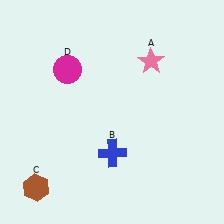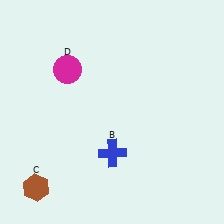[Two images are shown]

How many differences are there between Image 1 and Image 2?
There is 1 difference between the two images.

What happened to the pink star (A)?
The pink star (A) was removed in Image 2. It was in the top-right area of Image 1.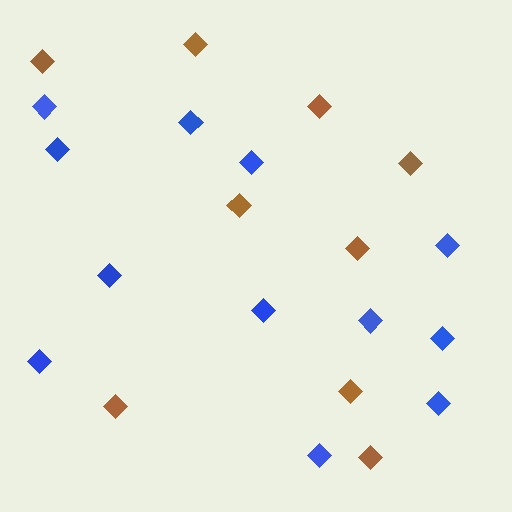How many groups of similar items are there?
There are 2 groups: one group of blue diamonds (12) and one group of brown diamonds (9).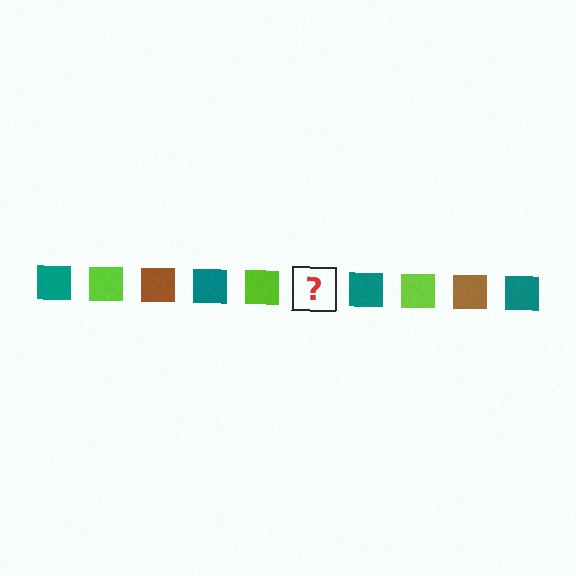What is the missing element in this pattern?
The missing element is a brown square.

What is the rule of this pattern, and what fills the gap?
The rule is that the pattern cycles through teal, lime, brown squares. The gap should be filled with a brown square.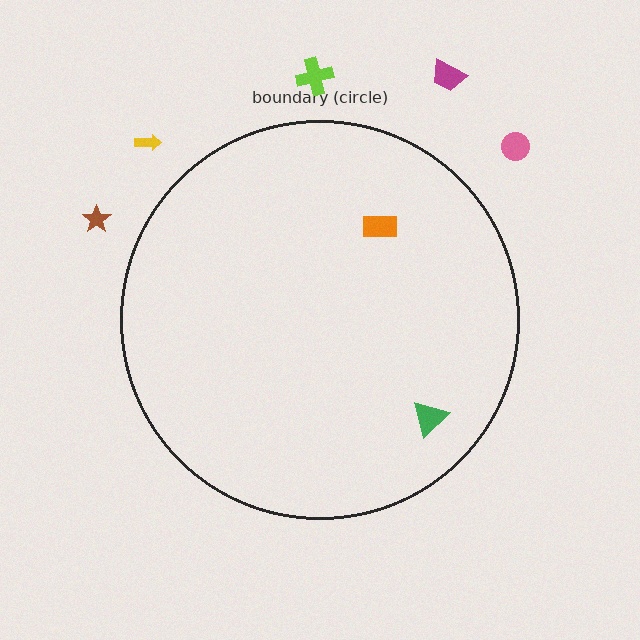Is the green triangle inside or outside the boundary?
Inside.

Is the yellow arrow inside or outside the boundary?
Outside.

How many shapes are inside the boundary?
2 inside, 5 outside.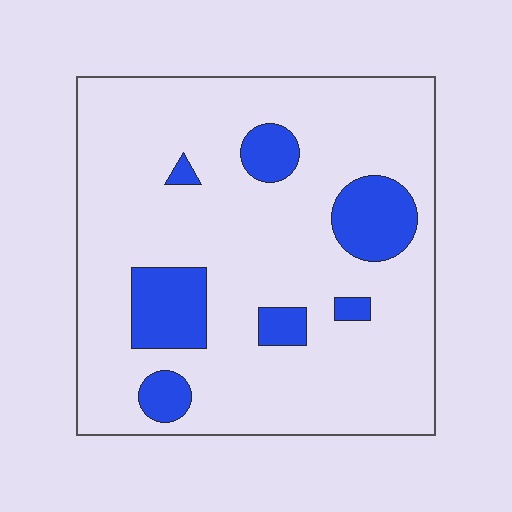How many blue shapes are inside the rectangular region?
7.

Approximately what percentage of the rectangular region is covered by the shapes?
Approximately 15%.